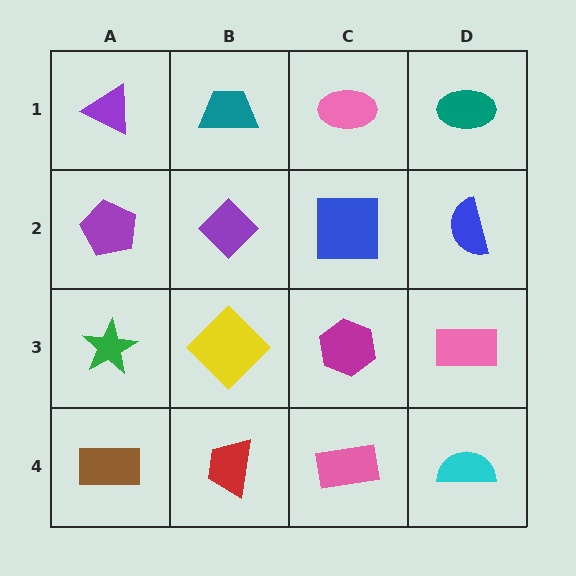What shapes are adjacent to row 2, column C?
A pink ellipse (row 1, column C), a magenta hexagon (row 3, column C), a purple diamond (row 2, column B), a blue semicircle (row 2, column D).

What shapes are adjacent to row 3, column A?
A purple pentagon (row 2, column A), a brown rectangle (row 4, column A), a yellow diamond (row 3, column B).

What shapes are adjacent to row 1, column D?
A blue semicircle (row 2, column D), a pink ellipse (row 1, column C).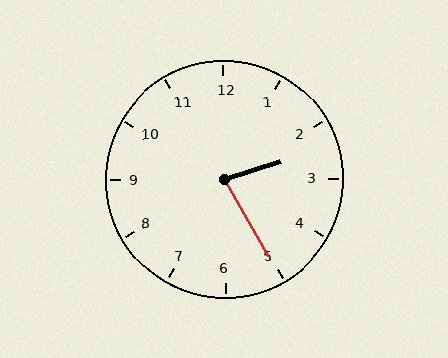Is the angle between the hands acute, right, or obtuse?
It is acute.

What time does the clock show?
2:25.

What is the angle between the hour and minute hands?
Approximately 78 degrees.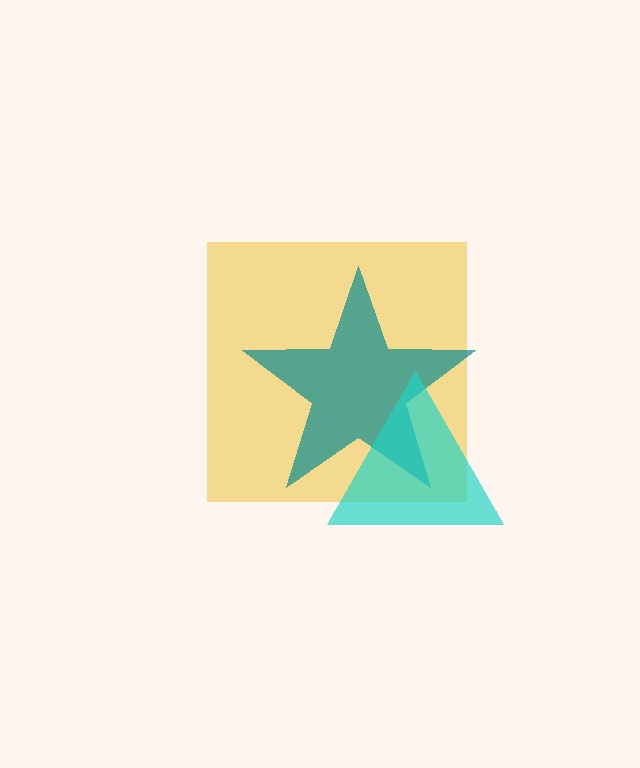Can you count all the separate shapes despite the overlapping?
Yes, there are 3 separate shapes.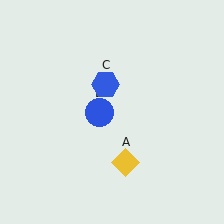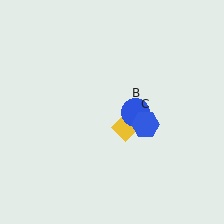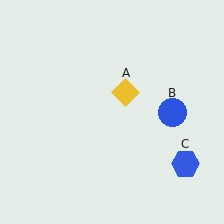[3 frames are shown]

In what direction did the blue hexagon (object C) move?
The blue hexagon (object C) moved down and to the right.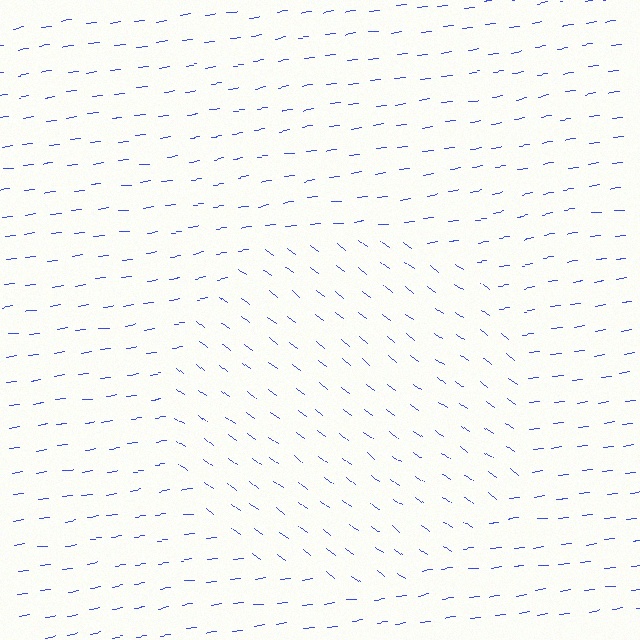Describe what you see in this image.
The image is filled with small blue line segments. A circle region in the image has lines oriented differently from the surrounding lines, creating a visible texture boundary.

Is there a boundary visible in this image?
Yes, there is a texture boundary formed by a change in line orientation.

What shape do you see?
I see a circle.